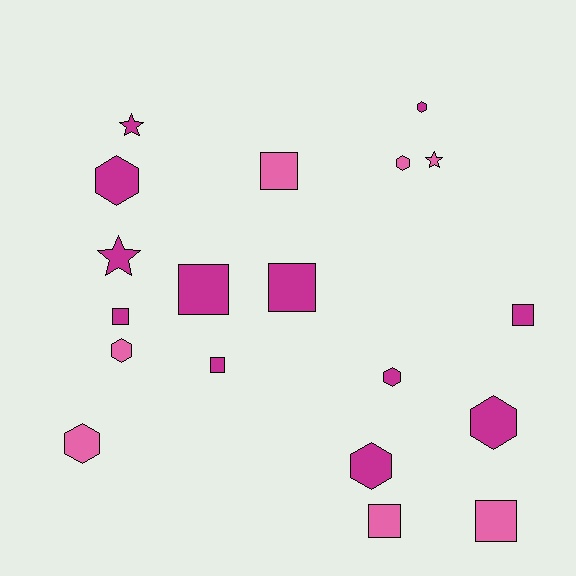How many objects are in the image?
There are 19 objects.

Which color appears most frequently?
Magenta, with 12 objects.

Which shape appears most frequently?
Square, with 8 objects.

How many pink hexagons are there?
There are 3 pink hexagons.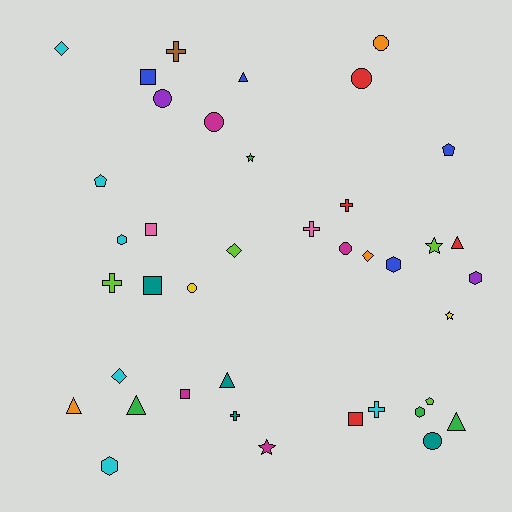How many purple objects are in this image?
There are 2 purple objects.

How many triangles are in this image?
There are 6 triangles.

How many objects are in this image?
There are 40 objects.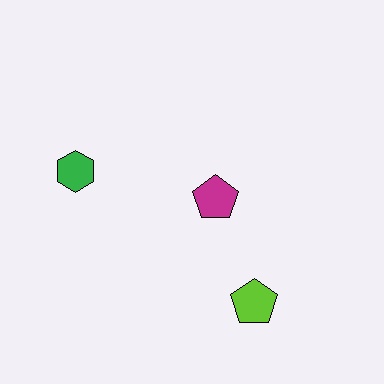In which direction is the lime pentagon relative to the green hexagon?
The lime pentagon is to the right of the green hexagon.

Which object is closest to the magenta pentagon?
The lime pentagon is closest to the magenta pentagon.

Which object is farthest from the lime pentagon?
The green hexagon is farthest from the lime pentagon.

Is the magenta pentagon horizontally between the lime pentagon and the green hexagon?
Yes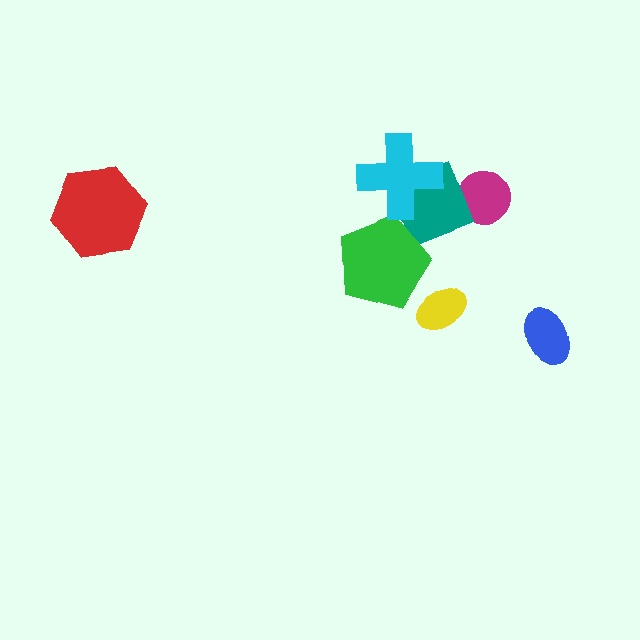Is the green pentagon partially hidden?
No, no other shape covers it.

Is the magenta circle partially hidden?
Yes, it is partially covered by another shape.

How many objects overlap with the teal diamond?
3 objects overlap with the teal diamond.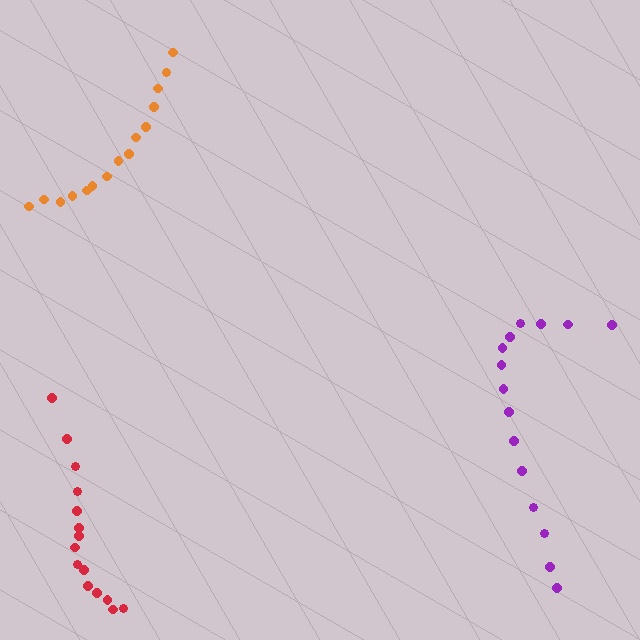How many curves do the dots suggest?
There are 3 distinct paths.